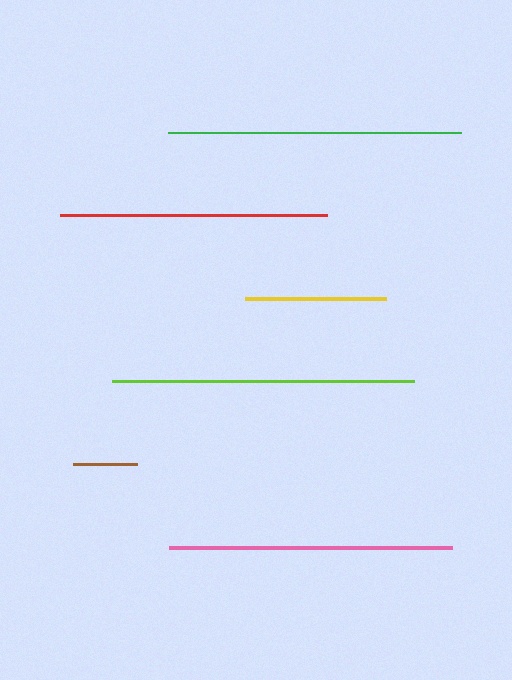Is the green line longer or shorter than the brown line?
The green line is longer than the brown line.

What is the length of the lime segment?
The lime segment is approximately 303 pixels long.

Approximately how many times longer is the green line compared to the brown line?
The green line is approximately 4.6 times the length of the brown line.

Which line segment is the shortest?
The brown line is the shortest at approximately 64 pixels.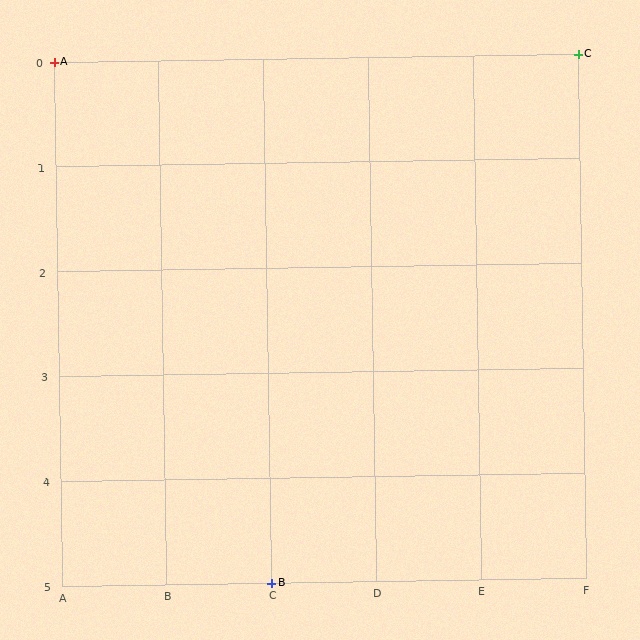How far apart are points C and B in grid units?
Points C and B are 3 columns and 5 rows apart (about 5.8 grid units diagonally).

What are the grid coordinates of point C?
Point C is at grid coordinates (F, 0).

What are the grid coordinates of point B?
Point B is at grid coordinates (C, 5).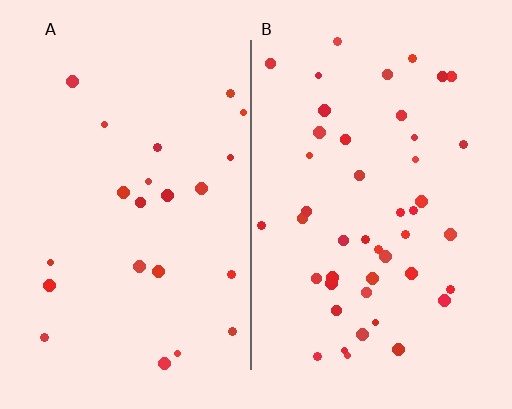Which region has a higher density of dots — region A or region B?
B (the right).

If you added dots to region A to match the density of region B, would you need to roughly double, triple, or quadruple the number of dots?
Approximately double.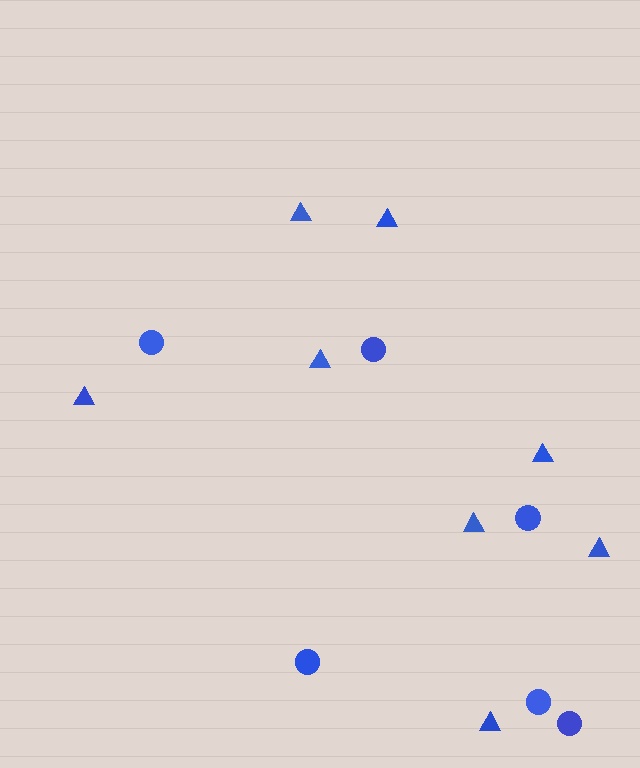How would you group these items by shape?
There are 2 groups: one group of circles (6) and one group of triangles (8).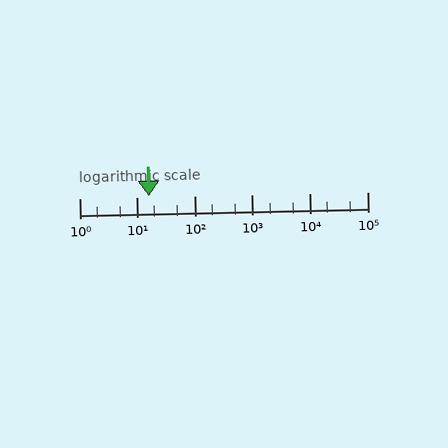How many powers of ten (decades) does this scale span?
The scale spans 5 decades, from 1 to 100000.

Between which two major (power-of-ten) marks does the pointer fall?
The pointer is between 10 and 100.